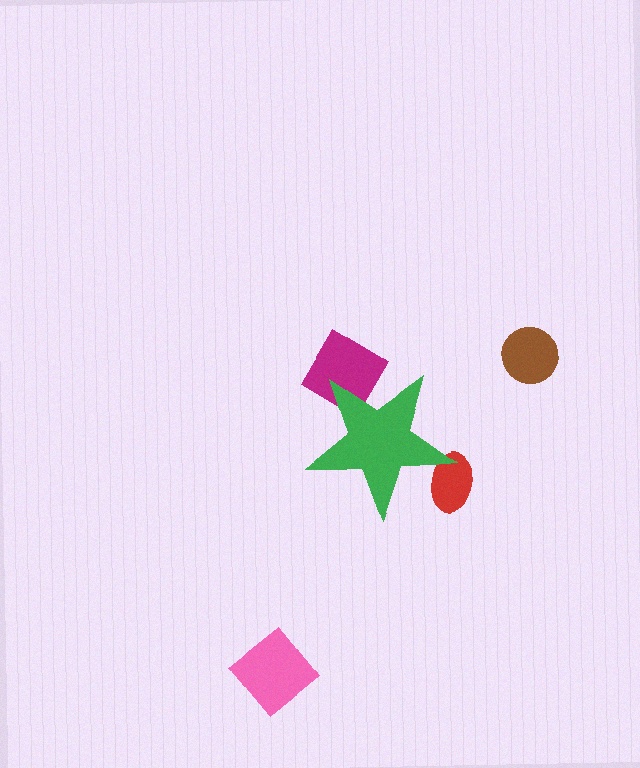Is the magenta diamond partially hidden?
Yes, the magenta diamond is partially hidden behind the green star.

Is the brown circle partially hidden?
No, the brown circle is fully visible.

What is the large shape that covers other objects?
A green star.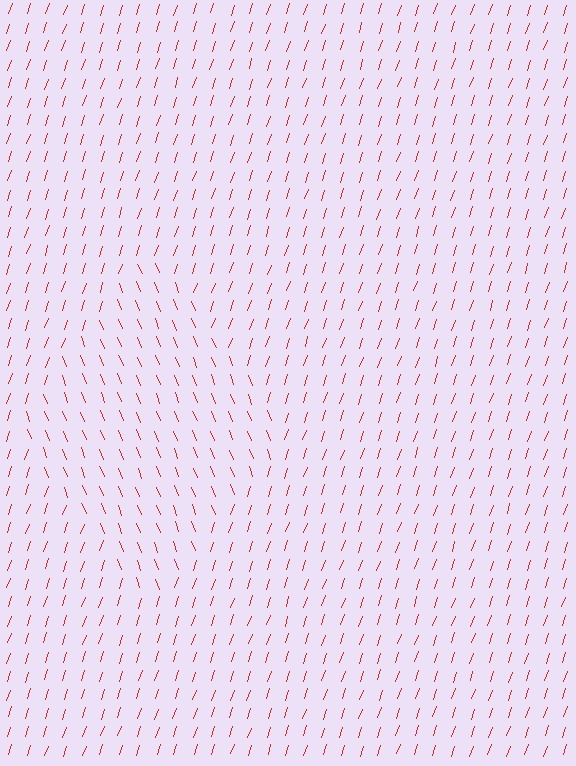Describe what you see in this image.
The image is filled with small red line segments. A diamond region in the image has lines oriented differently from the surrounding lines, creating a visible texture boundary.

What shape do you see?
I see a diamond.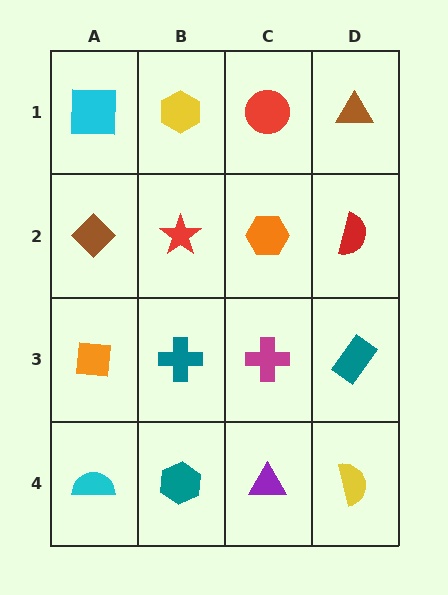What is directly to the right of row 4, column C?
A yellow semicircle.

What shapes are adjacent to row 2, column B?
A yellow hexagon (row 1, column B), a teal cross (row 3, column B), a brown diamond (row 2, column A), an orange hexagon (row 2, column C).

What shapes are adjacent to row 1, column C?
An orange hexagon (row 2, column C), a yellow hexagon (row 1, column B), a brown triangle (row 1, column D).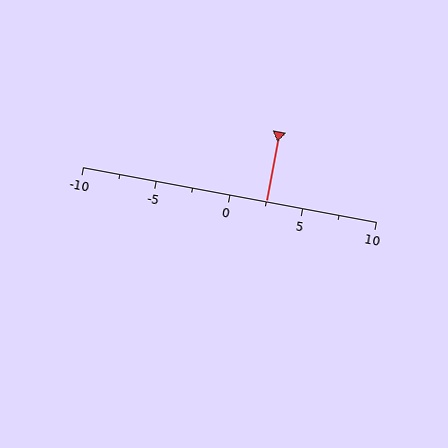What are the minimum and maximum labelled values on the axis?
The axis runs from -10 to 10.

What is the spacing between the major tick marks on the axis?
The major ticks are spaced 5 apart.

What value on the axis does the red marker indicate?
The marker indicates approximately 2.5.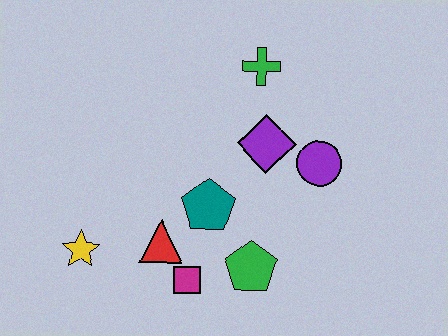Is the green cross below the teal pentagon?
No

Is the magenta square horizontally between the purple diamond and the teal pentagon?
No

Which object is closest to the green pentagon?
The magenta square is closest to the green pentagon.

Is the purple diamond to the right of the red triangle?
Yes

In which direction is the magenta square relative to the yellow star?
The magenta square is to the right of the yellow star.